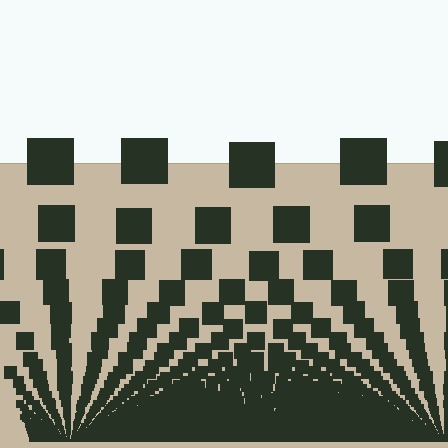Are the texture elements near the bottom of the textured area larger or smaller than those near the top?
Smaller. The gradient is inverted — elements near the bottom are smaller and denser.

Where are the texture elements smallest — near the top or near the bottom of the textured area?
Near the bottom.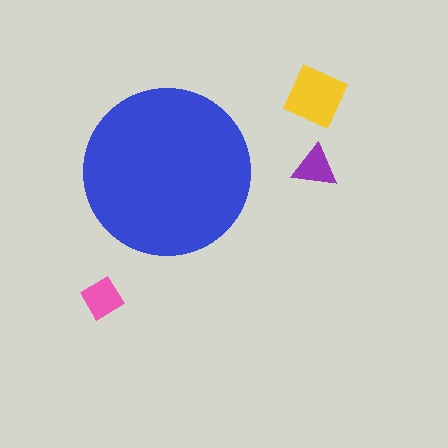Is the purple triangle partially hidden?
No, the purple triangle is fully visible.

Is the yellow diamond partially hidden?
No, the yellow diamond is fully visible.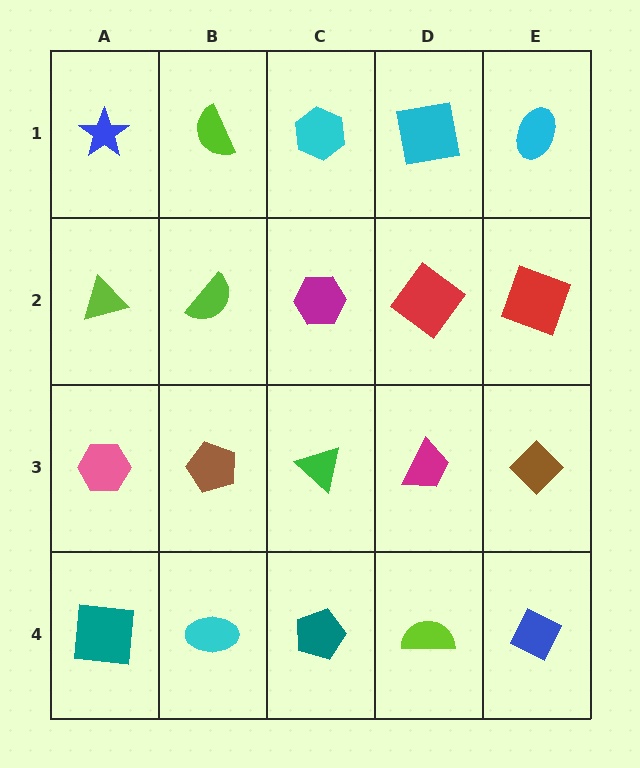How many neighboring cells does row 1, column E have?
2.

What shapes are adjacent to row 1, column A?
A lime triangle (row 2, column A), a lime semicircle (row 1, column B).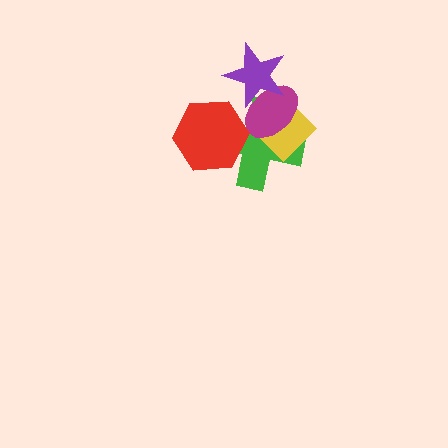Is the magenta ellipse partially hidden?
Yes, it is partially covered by another shape.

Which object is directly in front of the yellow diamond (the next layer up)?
The magenta ellipse is directly in front of the yellow diamond.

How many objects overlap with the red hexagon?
1 object overlaps with the red hexagon.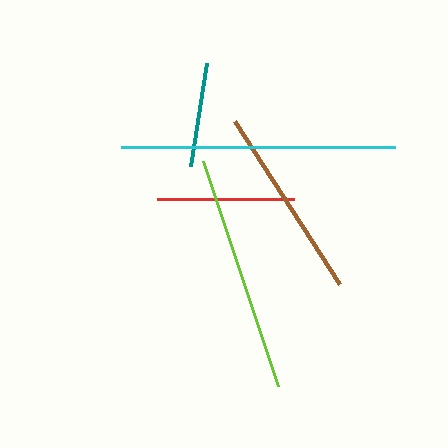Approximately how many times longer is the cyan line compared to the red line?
The cyan line is approximately 2.0 times the length of the red line.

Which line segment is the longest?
The cyan line is the longest at approximately 274 pixels.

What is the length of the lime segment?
The lime segment is approximately 238 pixels long.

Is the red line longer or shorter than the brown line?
The brown line is longer than the red line.